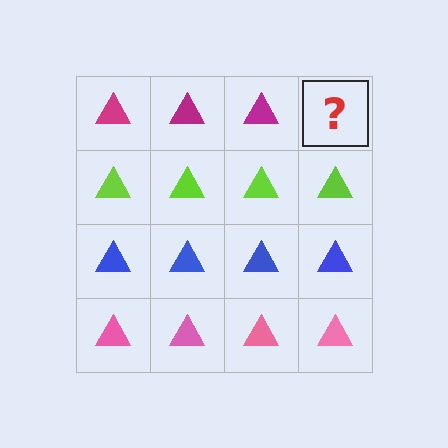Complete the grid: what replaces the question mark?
The question mark should be replaced with a magenta triangle.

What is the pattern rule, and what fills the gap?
The rule is that each row has a consistent color. The gap should be filled with a magenta triangle.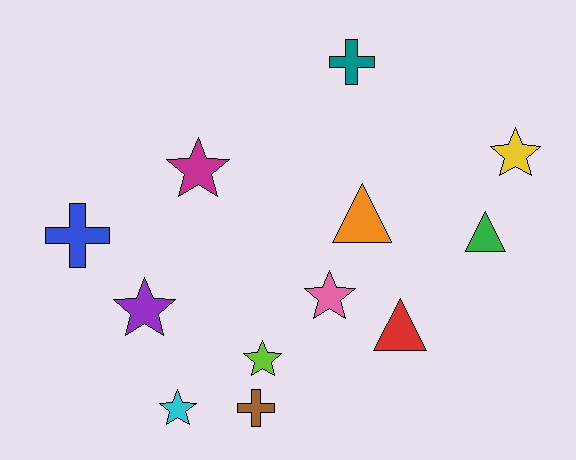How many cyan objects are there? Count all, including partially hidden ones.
There is 1 cyan object.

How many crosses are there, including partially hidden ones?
There are 3 crosses.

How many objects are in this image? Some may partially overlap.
There are 12 objects.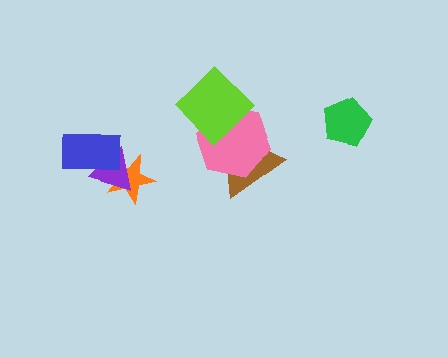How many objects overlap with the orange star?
2 objects overlap with the orange star.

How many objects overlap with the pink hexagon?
2 objects overlap with the pink hexagon.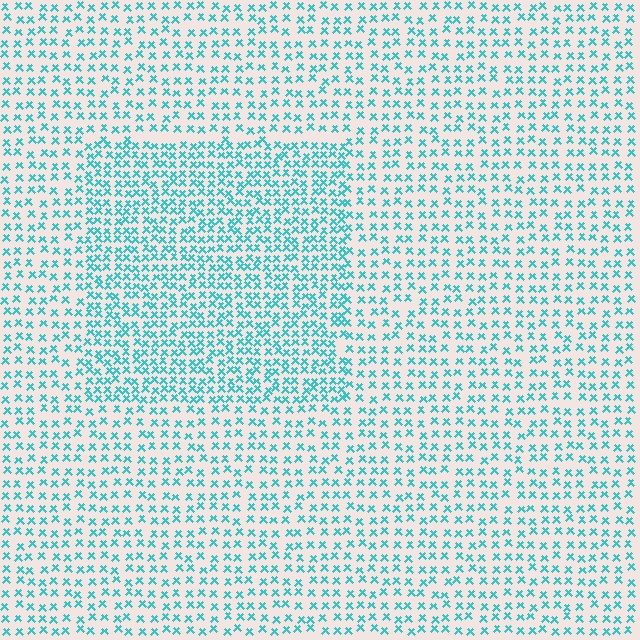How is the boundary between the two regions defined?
The boundary is defined by a change in element density (approximately 1.7x ratio). All elements are the same color, size, and shape.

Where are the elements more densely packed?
The elements are more densely packed inside the rectangle boundary.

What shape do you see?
I see a rectangle.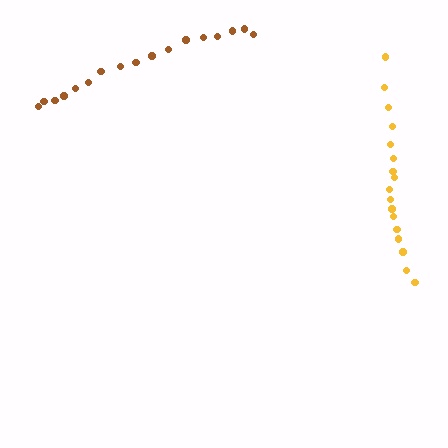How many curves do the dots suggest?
There are 2 distinct paths.